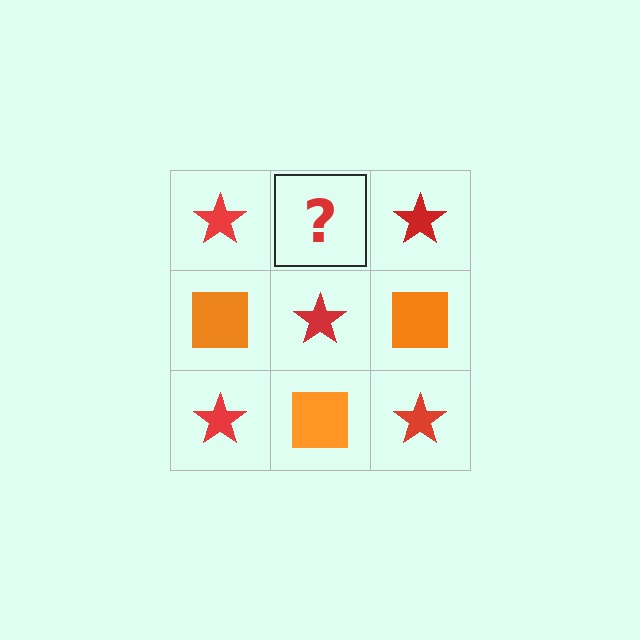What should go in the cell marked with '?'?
The missing cell should contain an orange square.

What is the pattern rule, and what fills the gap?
The rule is that it alternates red star and orange square in a checkerboard pattern. The gap should be filled with an orange square.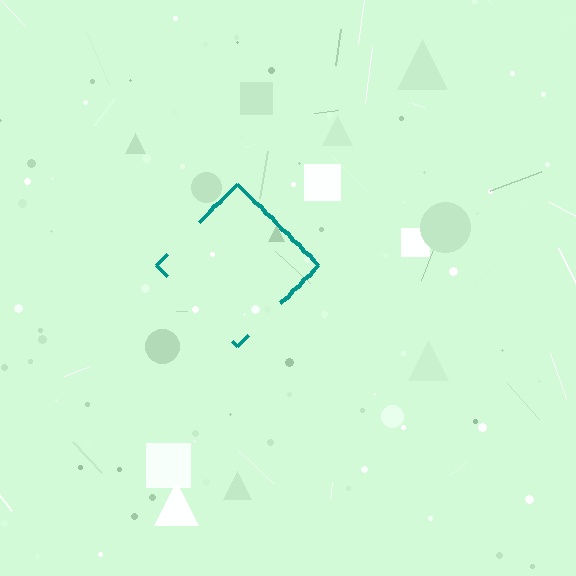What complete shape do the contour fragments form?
The contour fragments form a diamond.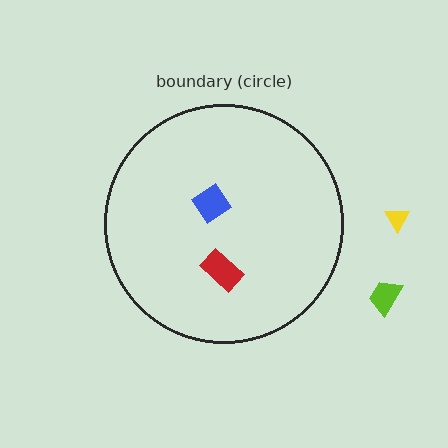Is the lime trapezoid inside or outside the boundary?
Outside.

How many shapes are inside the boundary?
2 inside, 2 outside.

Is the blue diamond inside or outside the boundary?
Inside.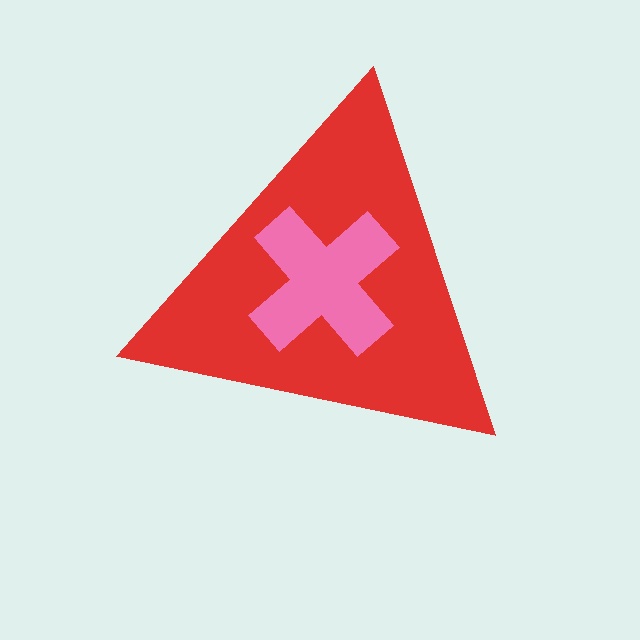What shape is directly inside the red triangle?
The pink cross.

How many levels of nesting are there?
2.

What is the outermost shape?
The red triangle.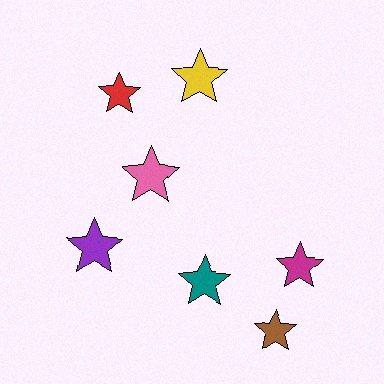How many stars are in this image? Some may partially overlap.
There are 7 stars.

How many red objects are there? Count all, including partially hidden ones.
There is 1 red object.